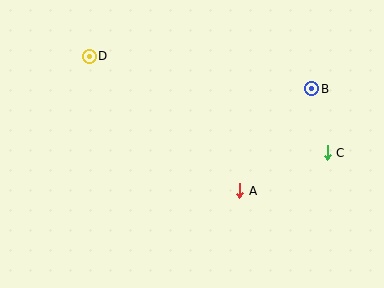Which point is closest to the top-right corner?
Point B is closest to the top-right corner.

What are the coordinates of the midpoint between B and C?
The midpoint between B and C is at (319, 121).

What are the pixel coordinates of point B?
Point B is at (312, 89).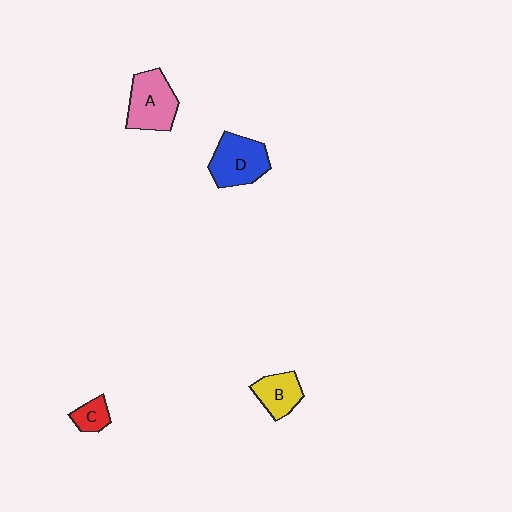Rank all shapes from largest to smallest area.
From largest to smallest: A (pink), D (blue), B (yellow), C (red).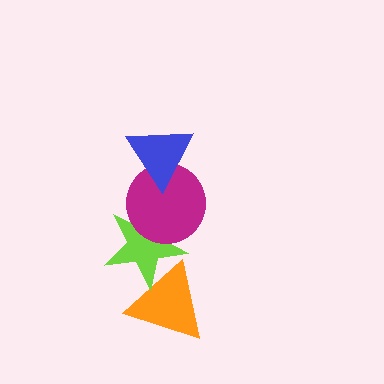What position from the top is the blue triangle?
The blue triangle is 1st from the top.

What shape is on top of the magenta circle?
The blue triangle is on top of the magenta circle.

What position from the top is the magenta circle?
The magenta circle is 2nd from the top.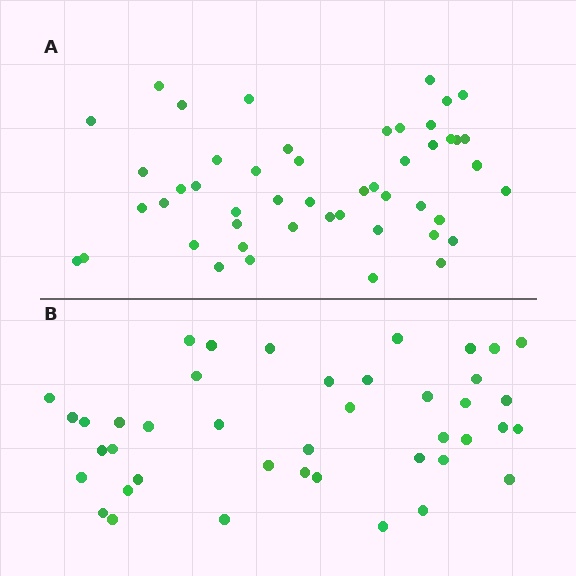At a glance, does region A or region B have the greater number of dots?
Region A (the top region) has more dots.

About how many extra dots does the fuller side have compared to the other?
Region A has roughly 8 or so more dots than region B.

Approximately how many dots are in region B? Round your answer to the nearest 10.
About 40 dots. (The exact count is 42, which rounds to 40.)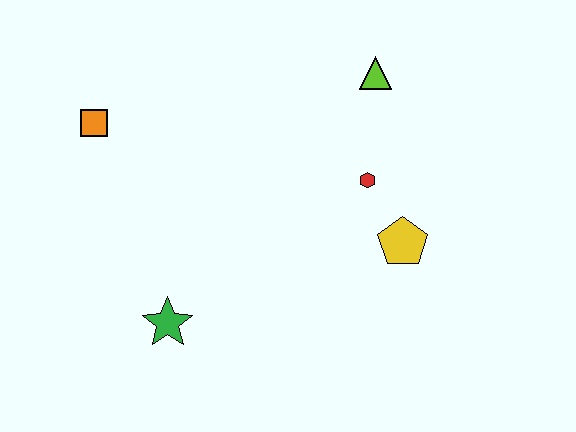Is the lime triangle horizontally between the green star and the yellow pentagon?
Yes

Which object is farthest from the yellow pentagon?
The orange square is farthest from the yellow pentagon.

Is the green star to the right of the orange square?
Yes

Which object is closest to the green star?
The orange square is closest to the green star.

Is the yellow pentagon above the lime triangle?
No